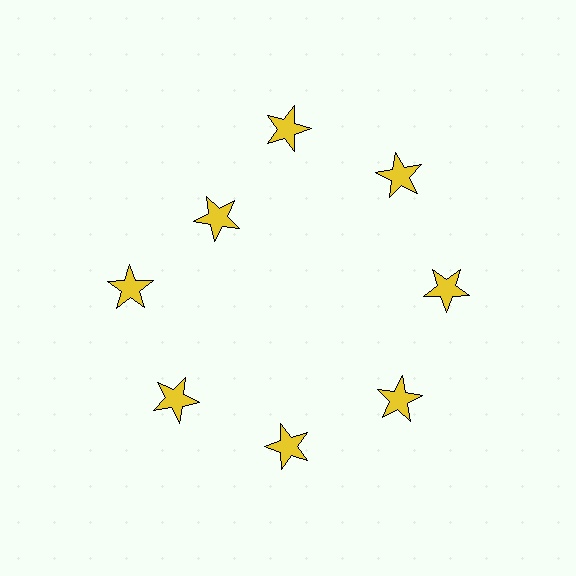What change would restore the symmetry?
The symmetry would be restored by moving it outward, back onto the ring so that all 8 stars sit at equal angles and equal distance from the center.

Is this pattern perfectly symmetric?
No. The 8 yellow stars are arranged in a ring, but one element near the 10 o'clock position is pulled inward toward the center, breaking the 8-fold rotational symmetry.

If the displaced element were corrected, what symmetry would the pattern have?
It would have 8-fold rotational symmetry — the pattern would map onto itself every 45 degrees.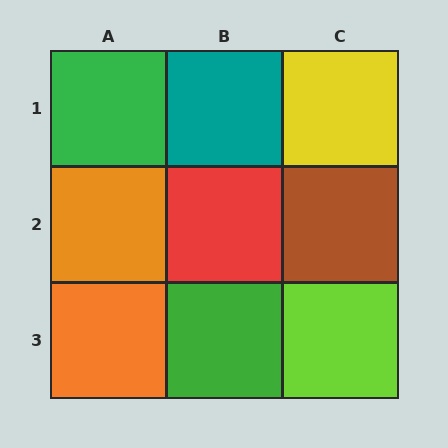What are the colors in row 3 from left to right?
Orange, green, lime.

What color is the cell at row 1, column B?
Teal.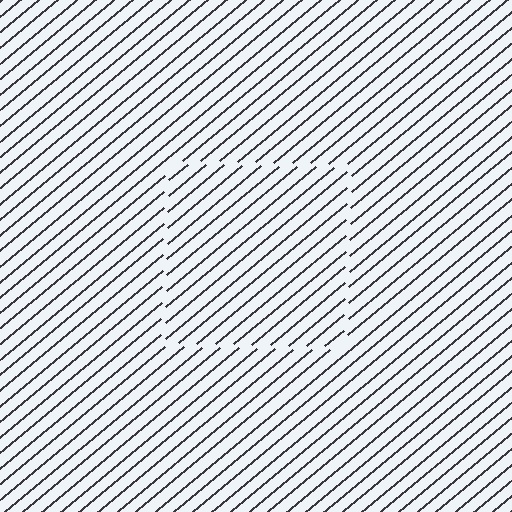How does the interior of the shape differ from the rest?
The interior of the shape contains the same grating, shifted by half a period — the contour is defined by the phase discontinuity where line-ends from the inner and outer gratings abut.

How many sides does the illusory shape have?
4 sides — the line-ends trace a square.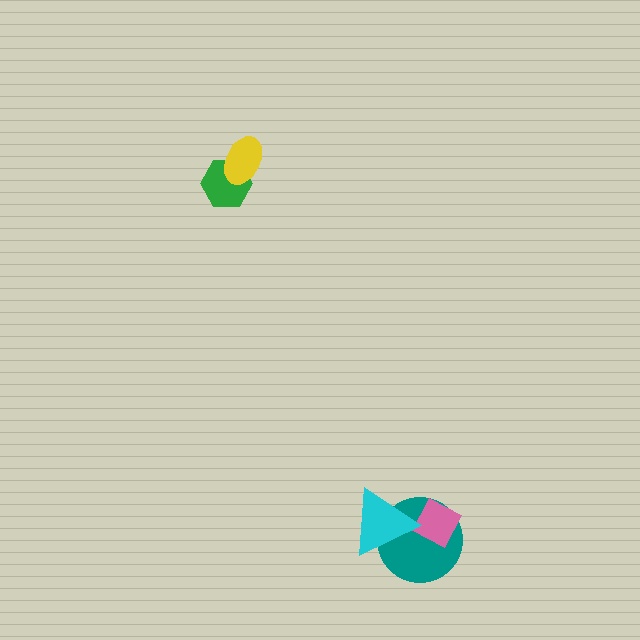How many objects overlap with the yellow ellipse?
1 object overlaps with the yellow ellipse.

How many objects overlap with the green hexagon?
1 object overlaps with the green hexagon.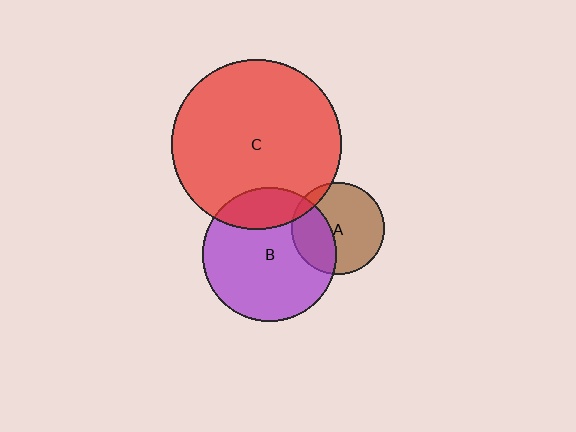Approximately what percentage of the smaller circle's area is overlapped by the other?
Approximately 10%.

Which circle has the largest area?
Circle C (red).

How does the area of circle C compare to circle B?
Approximately 1.6 times.